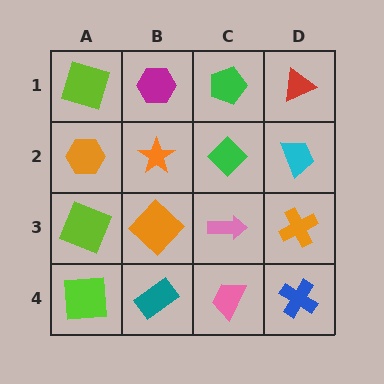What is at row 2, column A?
An orange hexagon.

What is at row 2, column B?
An orange star.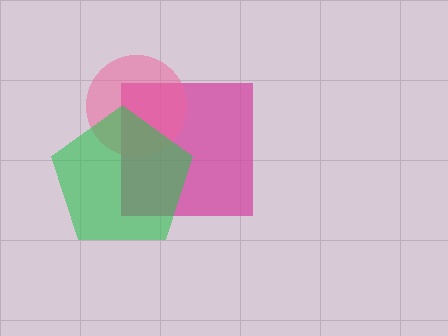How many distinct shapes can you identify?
There are 3 distinct shapes: a magenta square, a pink circle, a green pentagon.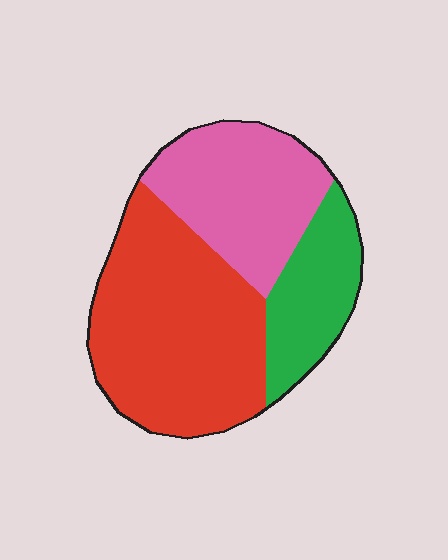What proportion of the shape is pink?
Pink takes up about one third (1/3) of the shape.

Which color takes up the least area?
Green, at roughly 20%.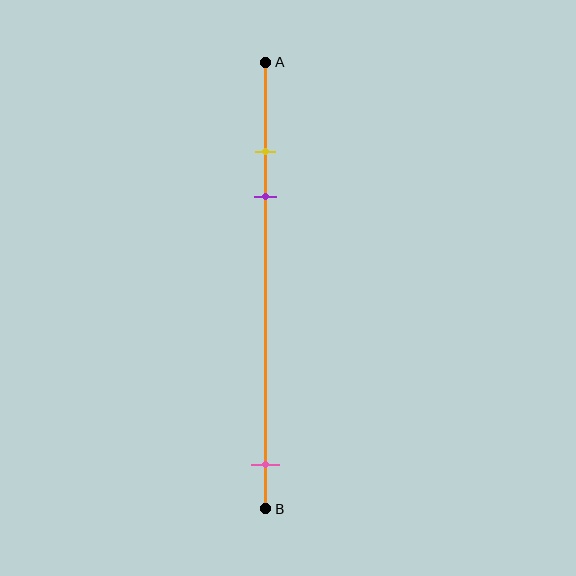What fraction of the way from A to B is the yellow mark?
The yellow mark is approximately 20% (0.2) of the way from A to B.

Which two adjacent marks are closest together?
The yellow and purple marks are the closest adjacent pair.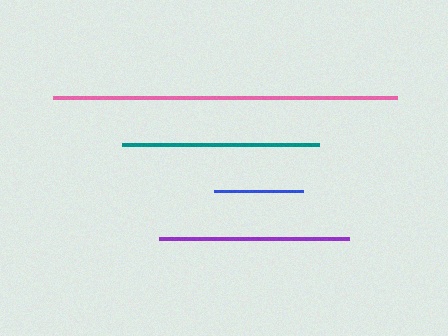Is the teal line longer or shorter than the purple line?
The teal line is longer than the purple line.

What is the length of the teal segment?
The teal segment is approximately 197 pixels long.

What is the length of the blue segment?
The blue segment is approximately 89 pixels long.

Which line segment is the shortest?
The blue line is the shortest at approximately 89 pixels.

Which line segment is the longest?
The pink line is the longest at approximately 344 pixels.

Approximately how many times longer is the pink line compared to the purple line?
The pink line is approximately 1.8 times the length of the purple line.